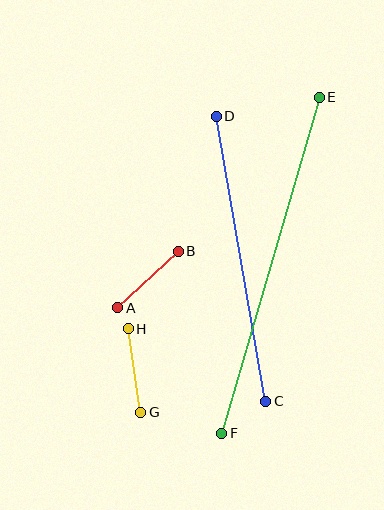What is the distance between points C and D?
The distance is approximately 289 pixels.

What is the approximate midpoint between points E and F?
The midpoint is at approximately (270, 265) pixels.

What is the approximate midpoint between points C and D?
The midpoint is at approximately (241, 259) pixels.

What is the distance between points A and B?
The distance is approximately 83 pixels.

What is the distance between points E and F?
The distance is approximately 350 pixels.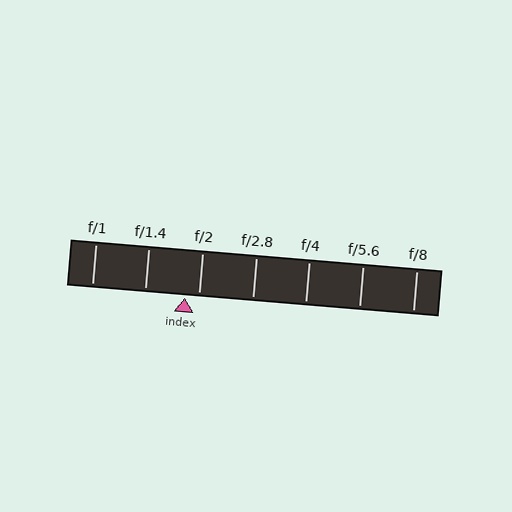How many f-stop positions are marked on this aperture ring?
There are 7 f-stop positions marked.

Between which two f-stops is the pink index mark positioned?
The index mark is between f/1.4 and f/2.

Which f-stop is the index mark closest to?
The index mark is closest to f/2.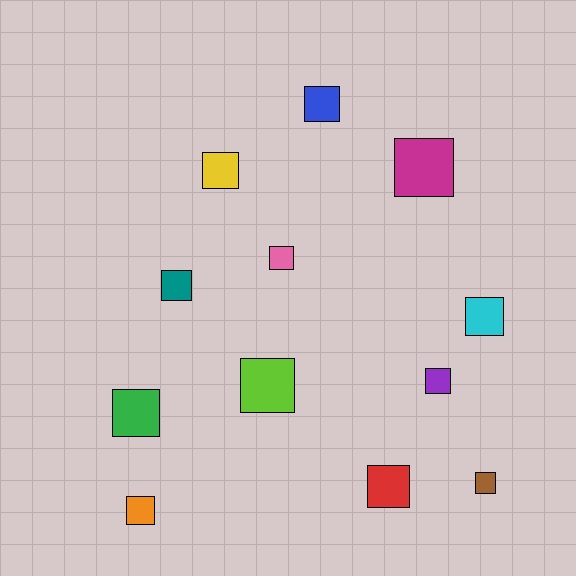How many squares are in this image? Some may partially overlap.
There are 12 squares.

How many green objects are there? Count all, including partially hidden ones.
There is 1 green object.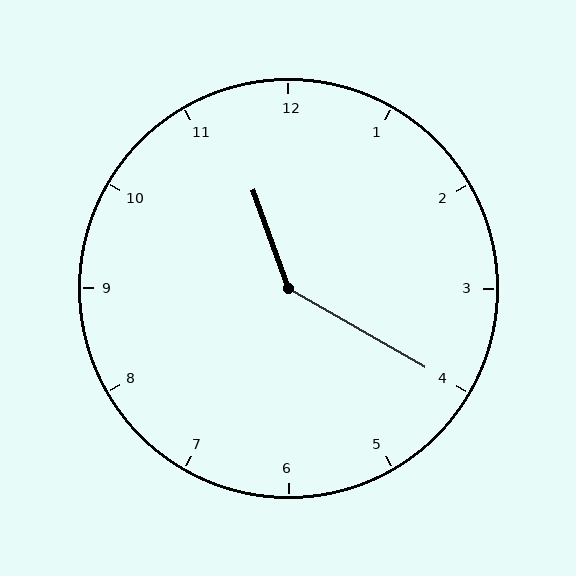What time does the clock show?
11:20.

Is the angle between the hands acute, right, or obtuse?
It is obtuse.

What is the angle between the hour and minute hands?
Approximately 140 degrees.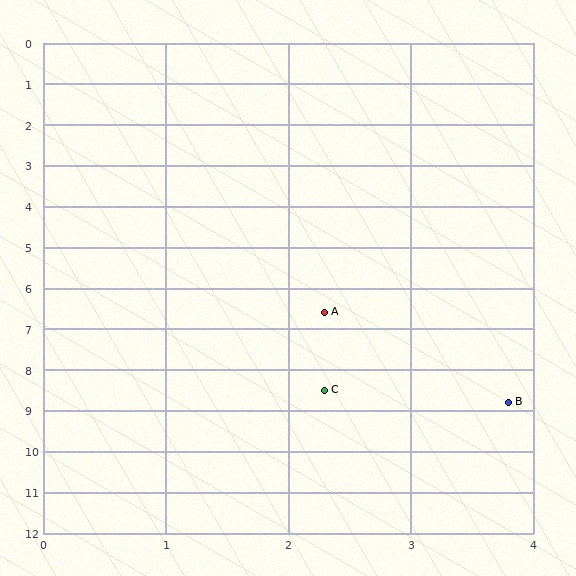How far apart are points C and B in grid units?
Points C and B are about 1.5 grid units apart.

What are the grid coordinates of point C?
Point C is at approximately (2.3, 8.5).